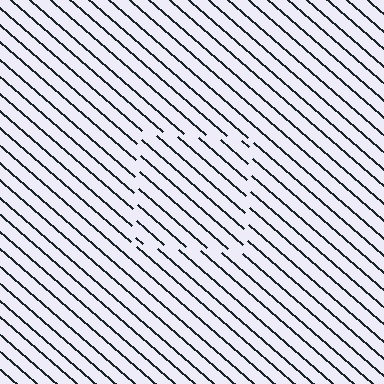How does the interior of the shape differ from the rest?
The interior of the shape contains the same grating, shifted by half a period — the contour is defined by the phase discontinuity where line-ends from the inner and outer gratings abut.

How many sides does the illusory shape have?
4 sides — the line-ends trace a square.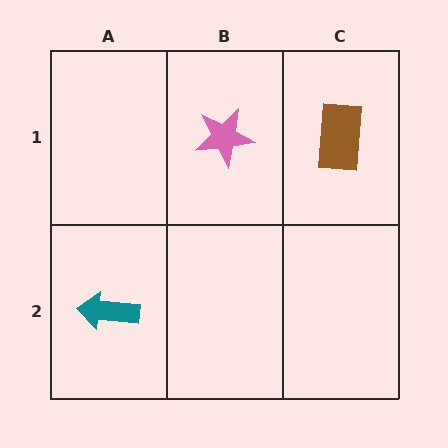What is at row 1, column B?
A pink star.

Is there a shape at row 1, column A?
No, that cell is empty.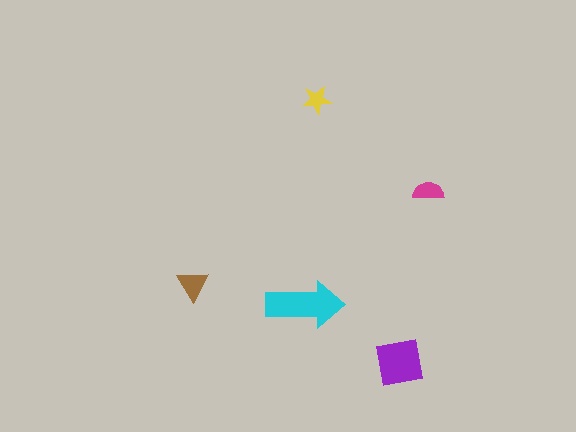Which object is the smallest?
The yellow star.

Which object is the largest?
The cyan arrow.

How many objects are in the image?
There are 5 objects in the image.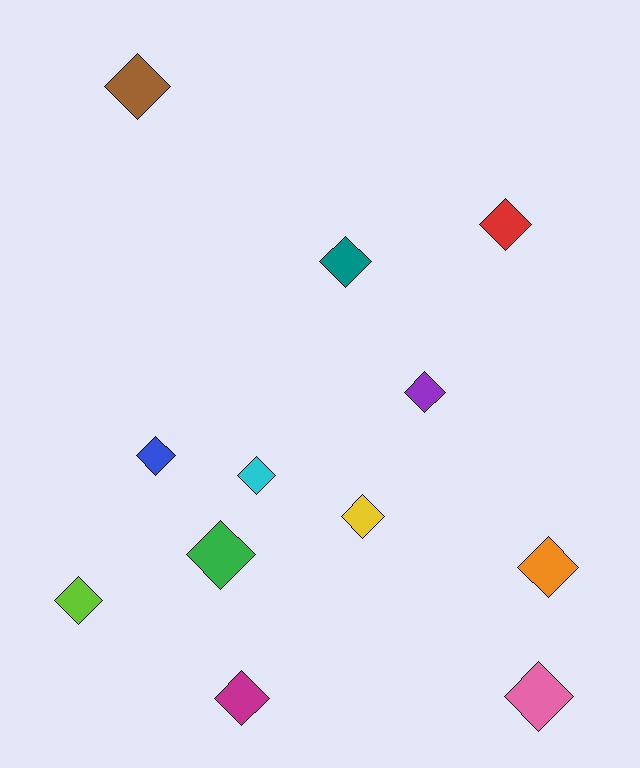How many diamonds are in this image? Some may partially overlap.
There are 12 diamonds.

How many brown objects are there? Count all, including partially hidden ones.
There is 1 brown object.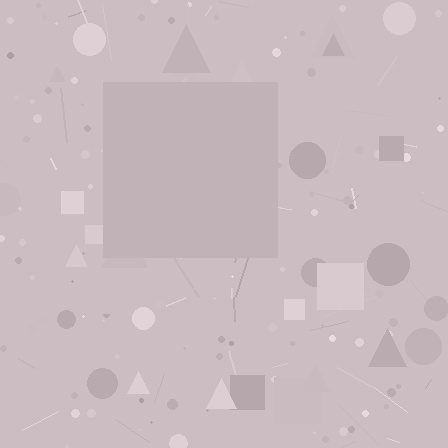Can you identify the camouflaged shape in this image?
The camouflaged shape is a square.